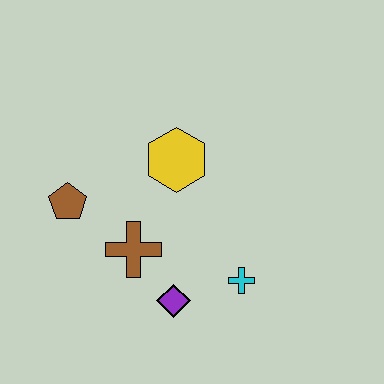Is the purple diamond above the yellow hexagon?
No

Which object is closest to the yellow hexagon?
The brown cross is closest to the yellow hexagon.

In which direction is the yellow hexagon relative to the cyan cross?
The yellow hexagon is above the cyan cross.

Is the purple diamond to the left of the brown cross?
No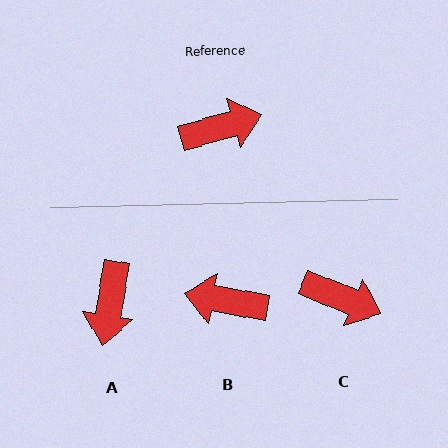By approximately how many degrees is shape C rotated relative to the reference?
Approximately 38 degrees clockwise.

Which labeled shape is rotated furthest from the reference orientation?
B, about 154 degrees away.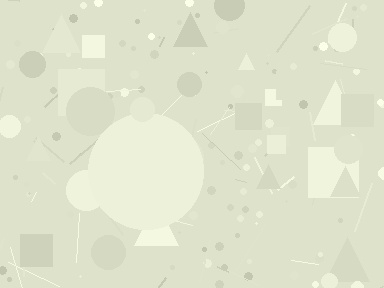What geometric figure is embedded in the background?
A circle is embedded in the background.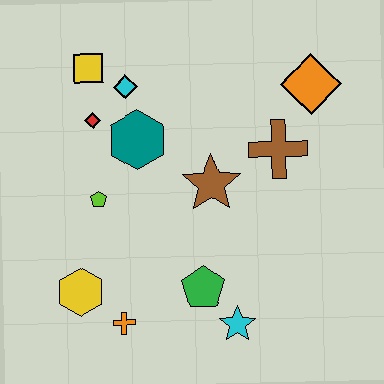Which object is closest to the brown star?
The brown cross is closest to the brown star.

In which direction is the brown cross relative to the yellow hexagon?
The brown cross is to the right of the yellow hexagon.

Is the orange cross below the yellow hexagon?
Yes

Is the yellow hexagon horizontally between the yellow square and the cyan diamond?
No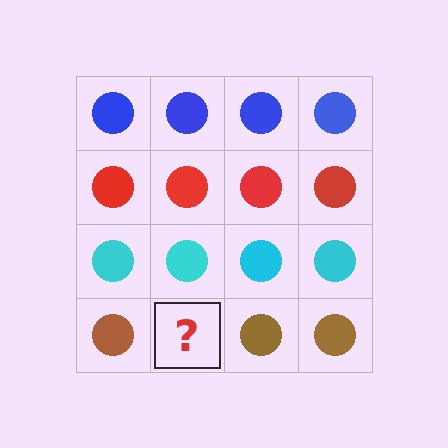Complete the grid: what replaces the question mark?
The question mark should be replaced with a brown circle.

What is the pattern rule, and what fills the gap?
The rule is that each row has a consistent color. The gap should be filled with a brown circle.